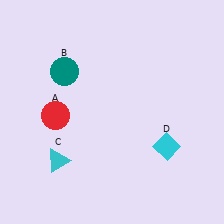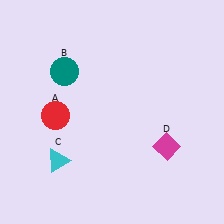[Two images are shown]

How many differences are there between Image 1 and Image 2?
There is 1 difference between the two images.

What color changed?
The diamond (D) changed from cyan in Image 1 to magenta in Image 2.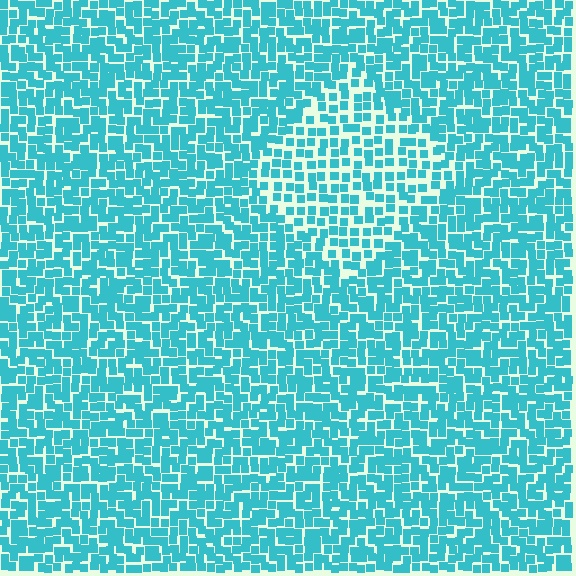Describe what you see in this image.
The image contains small cyan elements arranged at two different densities. A diamond-shaped region is visible where the elements are less densely packed than the surrounding area.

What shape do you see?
I see a diamond.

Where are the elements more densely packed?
The elements are more densely packed outside the diamond boundary.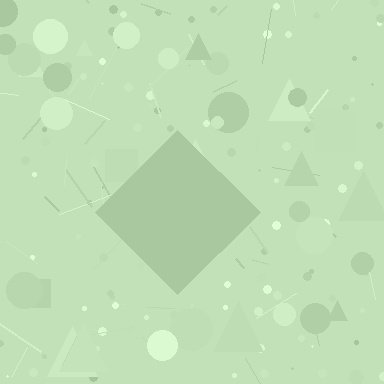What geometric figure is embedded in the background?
A diamond is embedded in the background.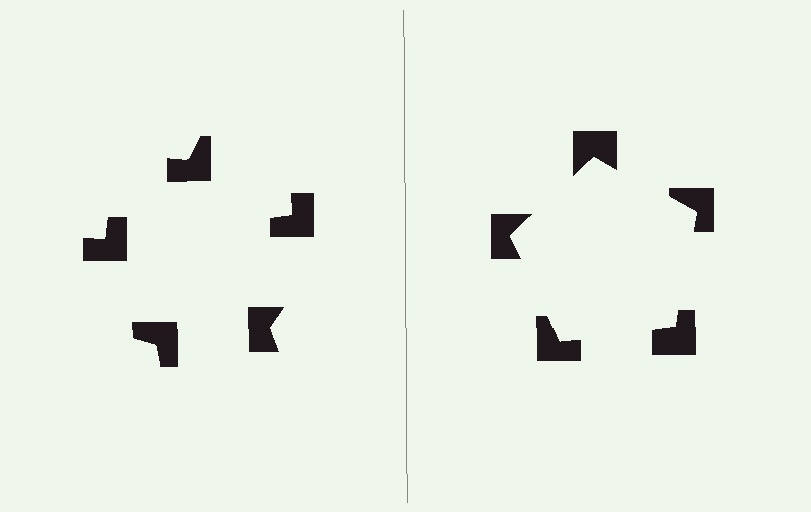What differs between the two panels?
The notched squares are positioned identically on both sides; only the wedge orientations differ. On the right they align to a pentagon; on the left they are misaligned.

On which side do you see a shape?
An illusory pentagon appears on the right side. On the left side the wedge cuts are rotated, so no coherent shape forms.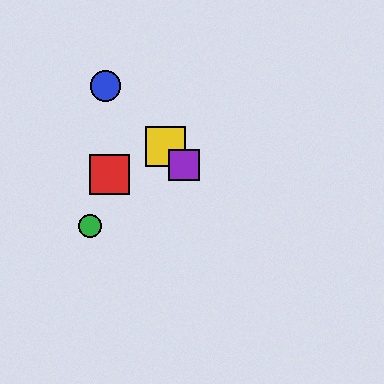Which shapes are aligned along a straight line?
The blue circle, the yellow square, the purple square are aligned along a straight line.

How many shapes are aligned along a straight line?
3 shapes (the blue circle, the yellow square, the purple square) are aligned along a straight line.